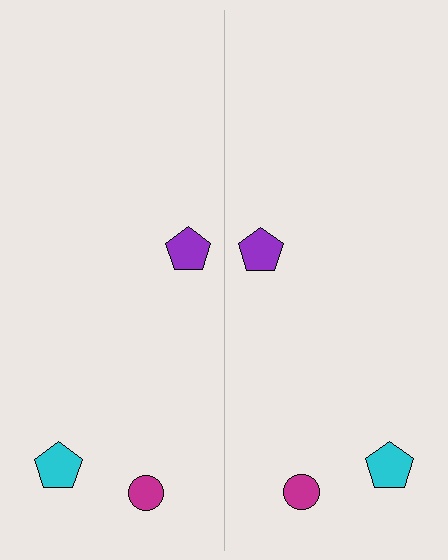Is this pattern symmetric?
Yes, this pattern has bilateral (reflection) symmetry.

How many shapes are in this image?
There are 6 shapes in this image.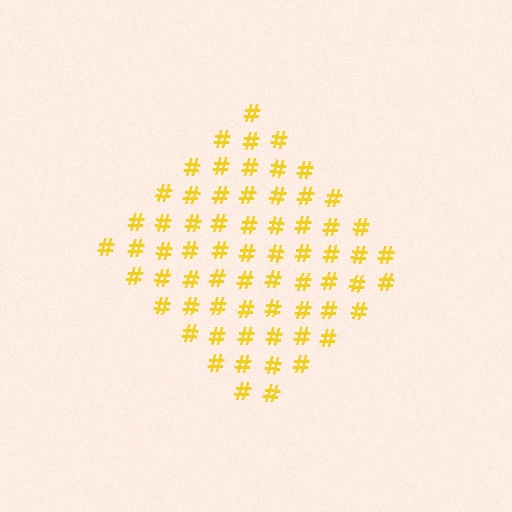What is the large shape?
The large shape is a diamond.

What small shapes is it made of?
It is made of small hash symbols.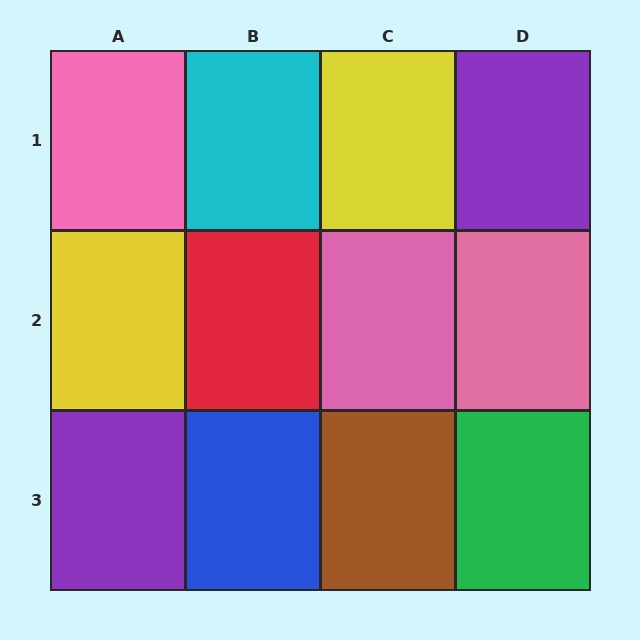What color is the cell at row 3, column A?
Purple.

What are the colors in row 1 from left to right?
Pink, cyan, yellow, purple.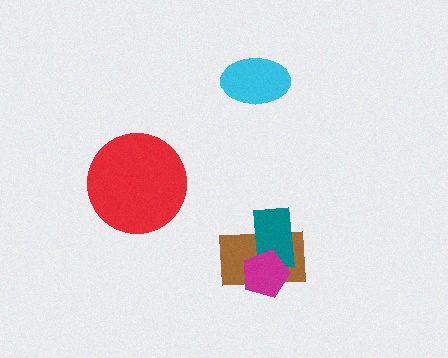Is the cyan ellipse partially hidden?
No, no other shape covers it.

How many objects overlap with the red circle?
0 objects overlap with the red circle.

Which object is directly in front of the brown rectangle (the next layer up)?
The teal rectangle is directly in front of the brown rectangle.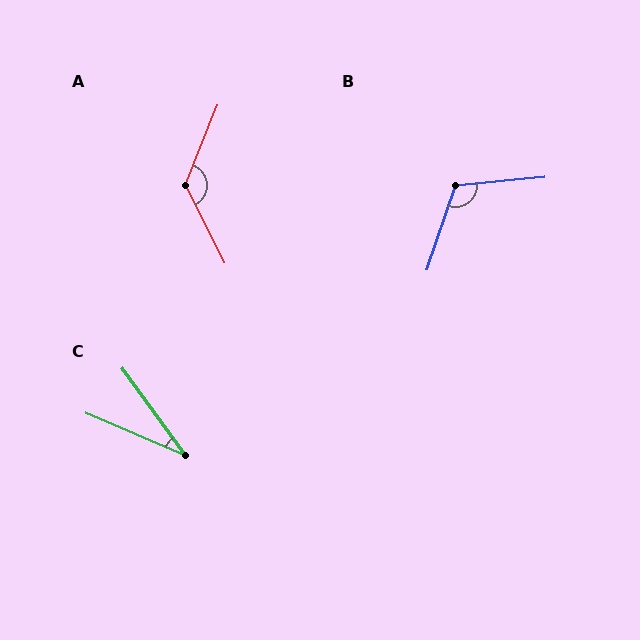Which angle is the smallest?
C, at approximately 31 degrees.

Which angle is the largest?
A, at approximately 131 degrees.